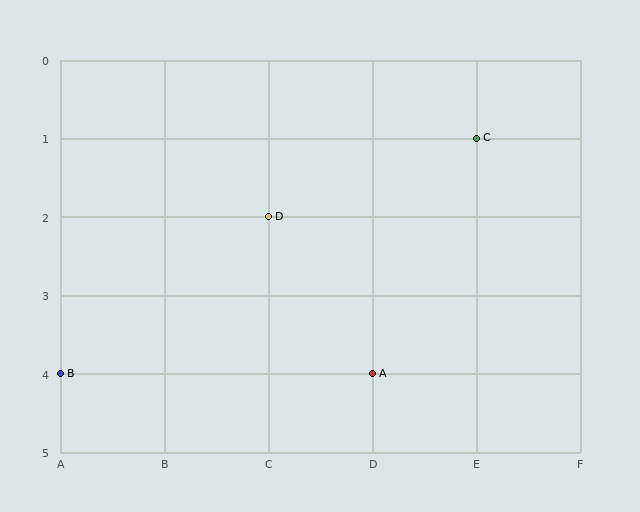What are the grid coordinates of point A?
Point A is at grid coordinates (D, 4).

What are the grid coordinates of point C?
Point C is at grid coordinates (E, 1).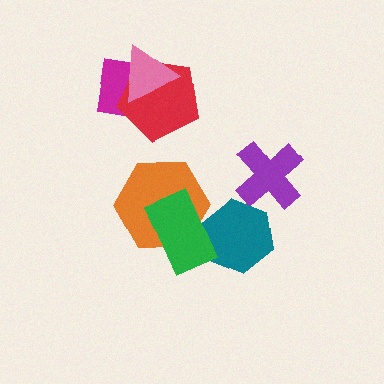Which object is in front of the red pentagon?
The pink triangle is in front of the red pentagon.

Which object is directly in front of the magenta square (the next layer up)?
The red pentagon is directly in front of the magenta square.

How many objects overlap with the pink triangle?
2 objects overlap with the pink triangle.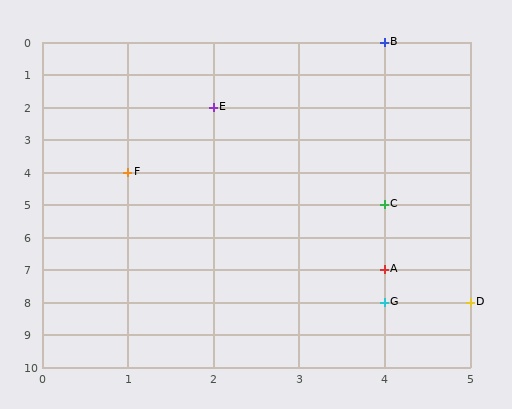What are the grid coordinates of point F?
Point F is at grid coordinates (1, 4).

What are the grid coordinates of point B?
Point B is at grid coordinates (4, 0).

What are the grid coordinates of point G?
Point G is at grid coordinates (4, 8).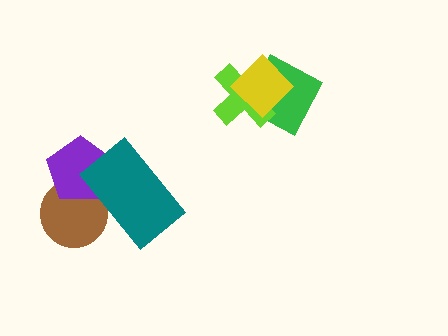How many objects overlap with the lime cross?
2 objects overlap with the lime cross.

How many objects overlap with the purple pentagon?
3 objects overlap with the purple pentagon.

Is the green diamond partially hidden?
Yes, it is partially covered by another shape.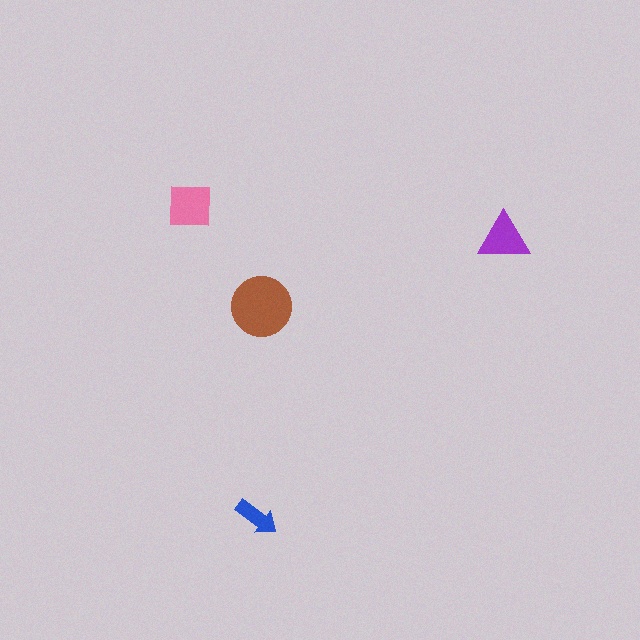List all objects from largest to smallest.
The brown circle, the pink square, the purple triangle, the blue arrow.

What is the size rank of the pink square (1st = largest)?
2nd.